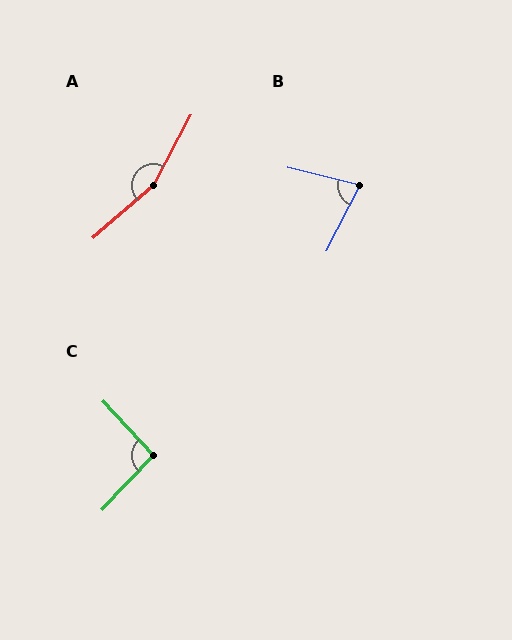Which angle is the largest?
A, at approximately 160 degrees.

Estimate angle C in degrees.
Approximately 93 degrees.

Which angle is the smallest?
B, at approximately 77 degrees.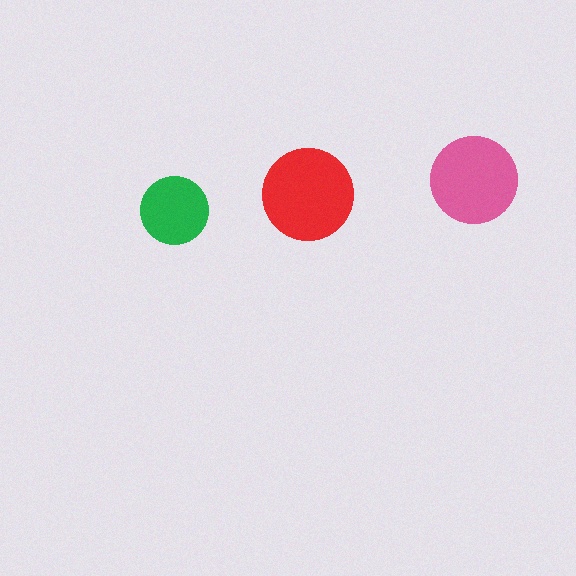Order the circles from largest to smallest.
the red one, the pink one, the green one.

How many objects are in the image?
There are 3 objects in the image.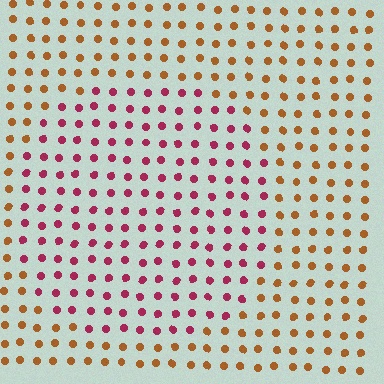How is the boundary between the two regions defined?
The boundary is defined purely by a slight shift in hue (about 50 degrees). Spacing, size, and orientation are identical on both sides.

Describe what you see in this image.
The image is filled with small brown elements in a uniform arrangement. A circle-shaped region is visible where the elements are tinted to a slightly different hue, forming a subtle color boundary.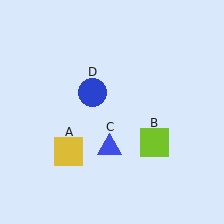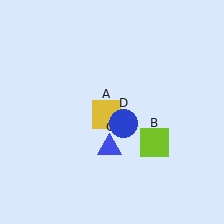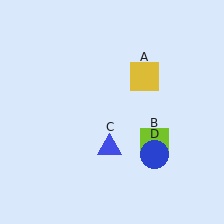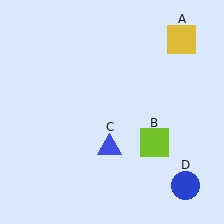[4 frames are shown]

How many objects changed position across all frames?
2 objects changed position: yellow square (object A), blue circle (object D).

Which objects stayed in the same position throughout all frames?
Lime square (object B) and blue triangle (object C) remained stationary.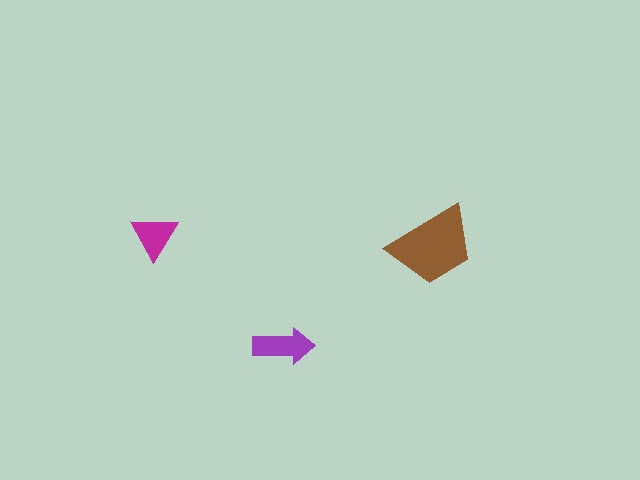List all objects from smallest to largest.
The magenta triangle, the purple arrow, the brown trapezoid.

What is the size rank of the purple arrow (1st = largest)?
2nd.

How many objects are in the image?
There are 3 objects in the image.